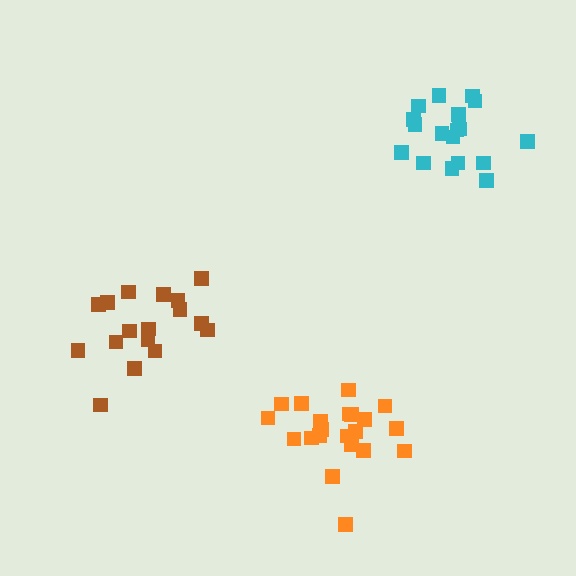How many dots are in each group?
Group 1: 17 dots, Group 2: 21 dots, Group 3: 18 dots (56 total).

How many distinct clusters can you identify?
There are 3 distinct clusters.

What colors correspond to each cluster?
The clusters are colored: brown, orange, cyan.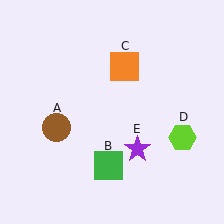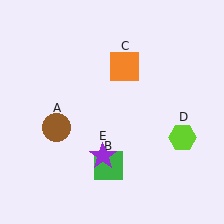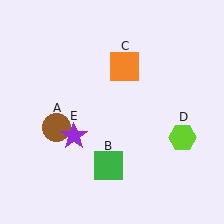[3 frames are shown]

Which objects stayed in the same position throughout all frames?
Brown circle (object A) and green square (object B) and orange square (object C) and lime hexagon (object D) remained stationary.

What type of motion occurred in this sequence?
The purple star (object E) rotated clockwise around the center of the scene.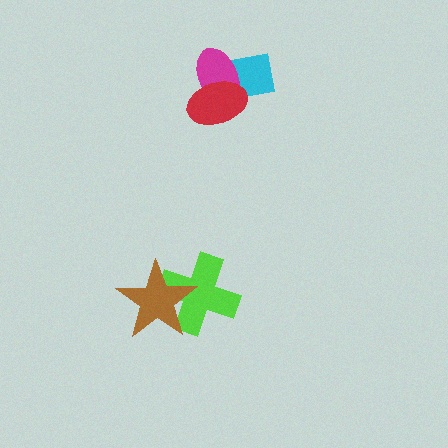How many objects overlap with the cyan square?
2 objects overlap with the cyan square.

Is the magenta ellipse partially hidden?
Yes, it is partially covered by another shape.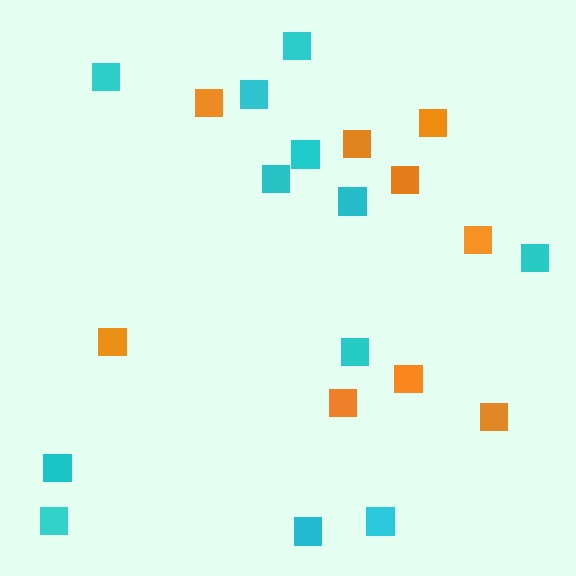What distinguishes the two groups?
There are 2 groups: one group of cyan squares (12) and one group of orange squares (9).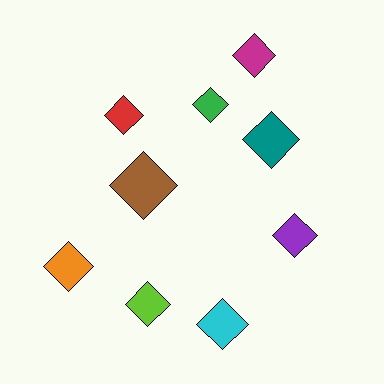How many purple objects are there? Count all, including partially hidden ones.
There is 1 purple object.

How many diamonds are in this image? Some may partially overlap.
There are 9 diamonds.